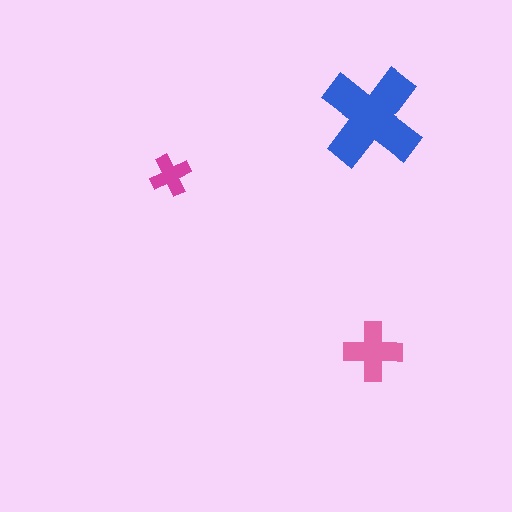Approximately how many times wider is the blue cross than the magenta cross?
About 2.5 times wider.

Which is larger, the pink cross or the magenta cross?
The pink one.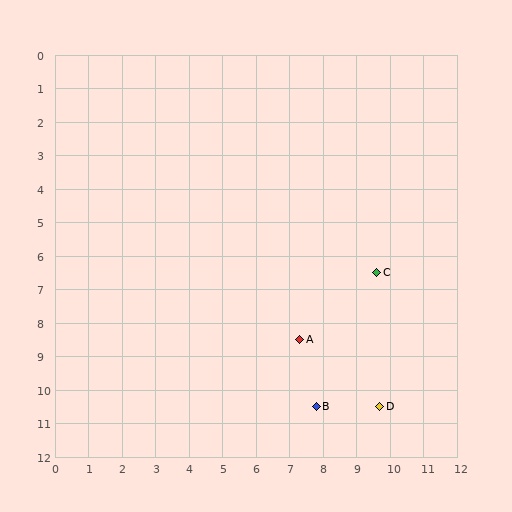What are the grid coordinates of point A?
Point A is at approximately (7.3, 8.5).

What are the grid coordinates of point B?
Point B is at approximately (7.8, 10.5).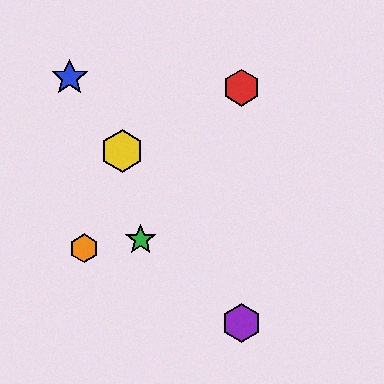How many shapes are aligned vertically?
2 shapes (the red hexagon, the purple hexagon) are aligned vertically.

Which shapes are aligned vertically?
The red hexagon, the purple hexagon are aligned vertically.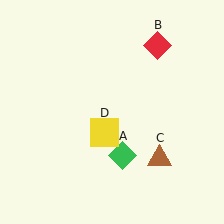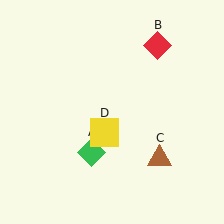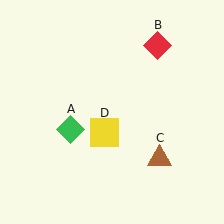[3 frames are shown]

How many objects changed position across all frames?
1 object changed position: green diamond (object A).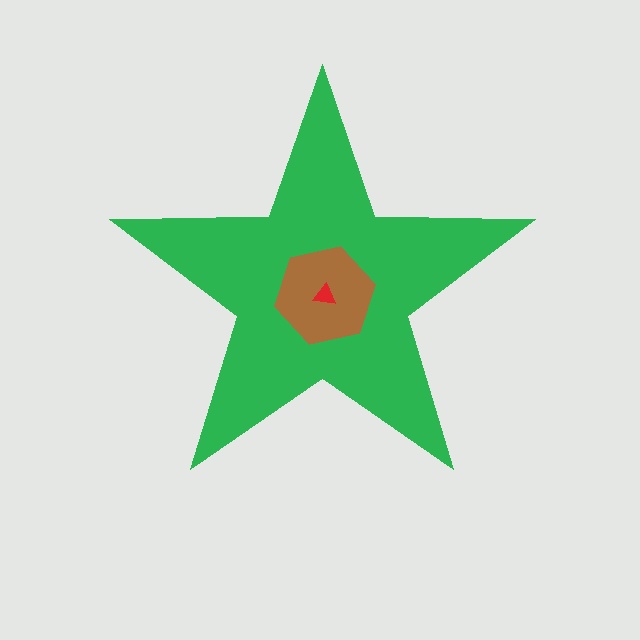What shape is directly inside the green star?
The brown hexagon.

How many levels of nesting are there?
3.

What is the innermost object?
The red triangle.